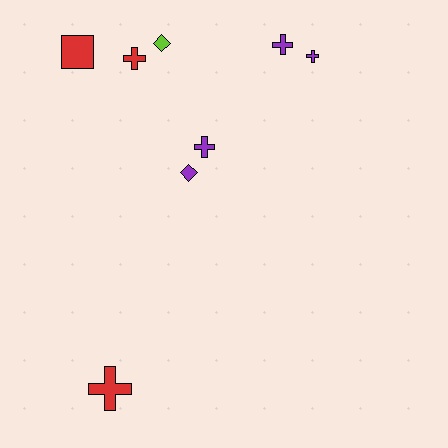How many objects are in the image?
There are 8 objects.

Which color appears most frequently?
Purple, with 4 objects.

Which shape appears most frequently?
Cross, with 5 objects.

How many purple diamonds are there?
There is 1 purple diamond.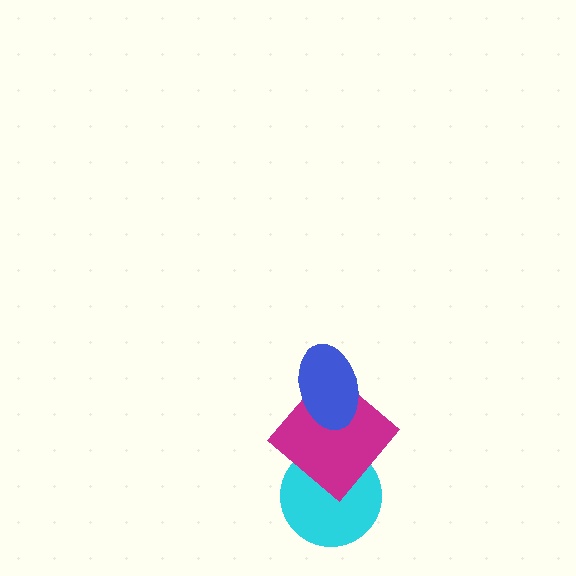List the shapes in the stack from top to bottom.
From top to bottom: the blue ellipse, the magenta diamond, the cyan circle.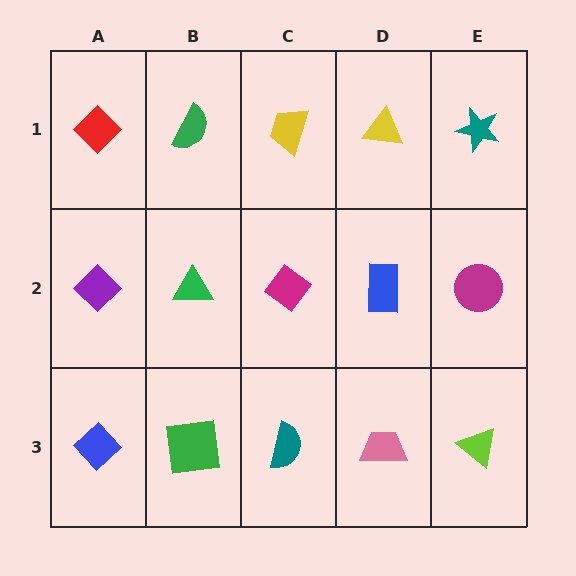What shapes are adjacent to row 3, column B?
A green triangle (row 2, column B), a blue diamond (row 3, column A), a teal semicircle (row 3, column C).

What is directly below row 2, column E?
A lime triangle.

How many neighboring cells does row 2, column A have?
3.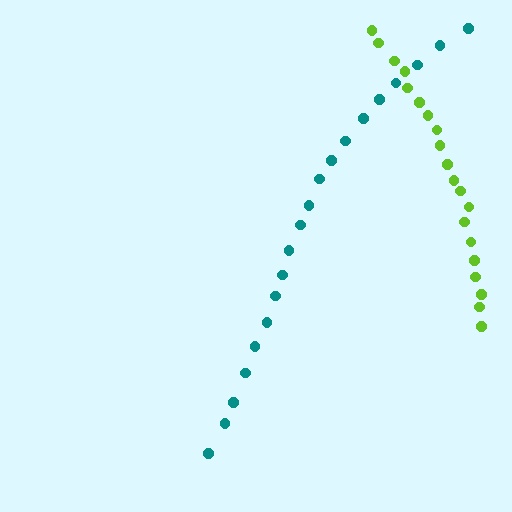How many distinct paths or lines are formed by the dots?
There are 2 distinct paths.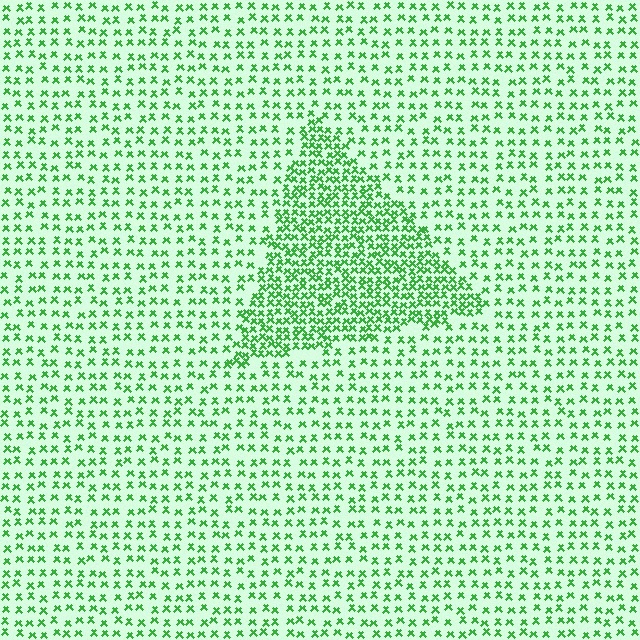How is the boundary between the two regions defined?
The boundary is defined by a change in element density (approximately 2.2x ratio). All elements are the same color, size, and shape.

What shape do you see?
I see a triangle.